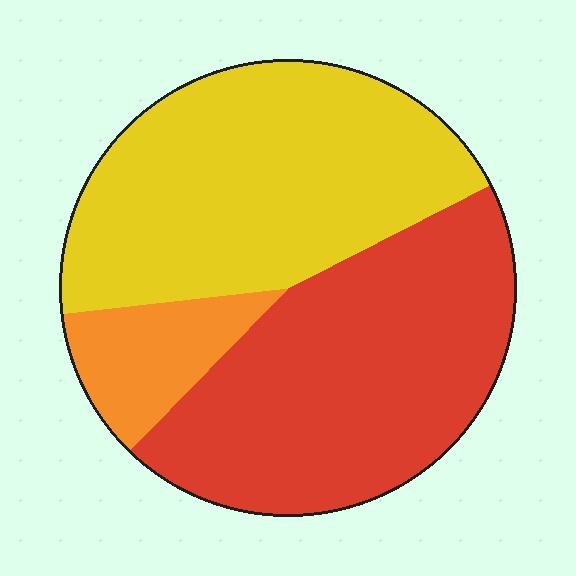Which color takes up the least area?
Orange, at roughly 10%.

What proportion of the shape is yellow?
Yellow covers roughly 45% of the shape.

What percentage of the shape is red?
Red takes up between a third and a half of the shape.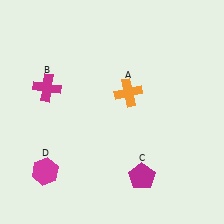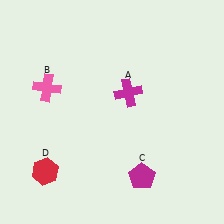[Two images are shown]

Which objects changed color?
A changed from orange to magenta. B changed from magenta to pink. D changed from magenta to red.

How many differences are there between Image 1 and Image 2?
There are 3 differences between the two images.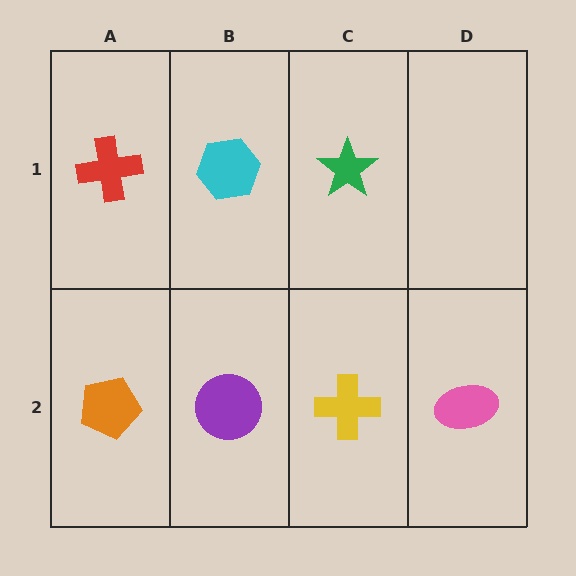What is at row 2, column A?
An orange pentagon.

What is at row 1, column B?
A cyan hexagon.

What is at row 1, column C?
A green star.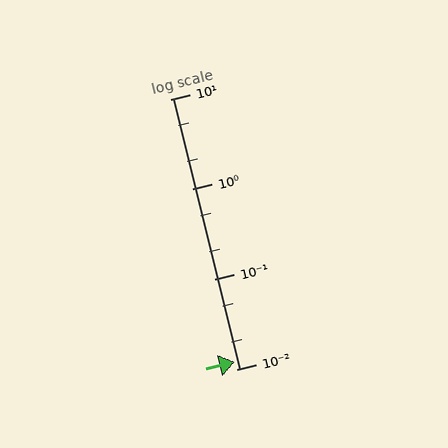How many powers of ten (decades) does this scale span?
The scale spans 3 decades, from 0.01 to 10.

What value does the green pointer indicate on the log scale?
The pointer indicates approximately 0.012.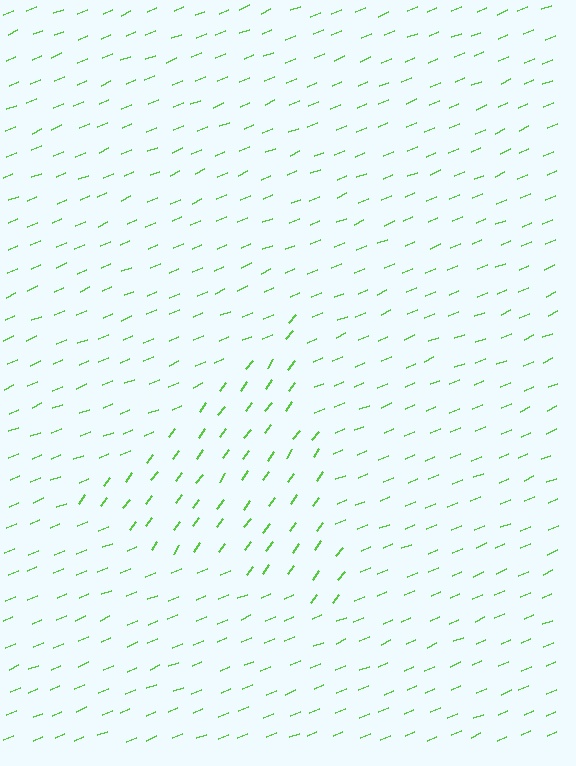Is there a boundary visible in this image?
Yes, there is a texture boundary formed by a change in line orientation.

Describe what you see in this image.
The image is filled with small lime line segments. A triangle region in the image has lines oriented differently from the surrounding lines, creating a visible texture boundary.